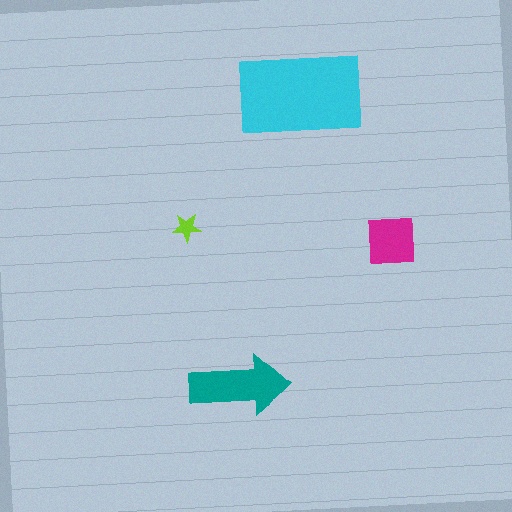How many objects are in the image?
There are 4 objects in the image.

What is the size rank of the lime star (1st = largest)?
4th.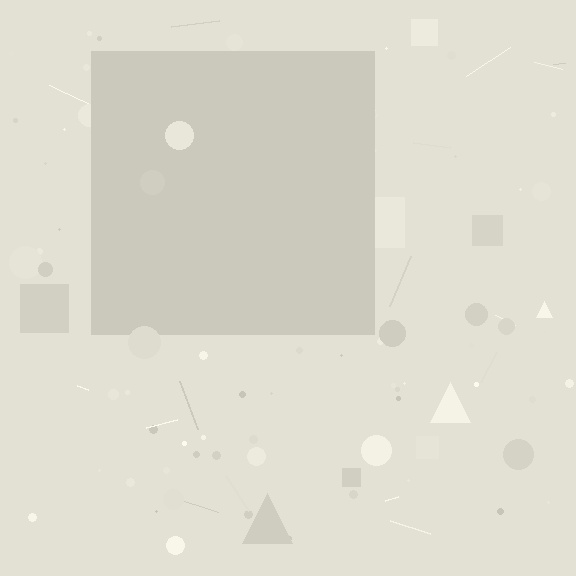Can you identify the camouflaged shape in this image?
The camouflaged shape is a square.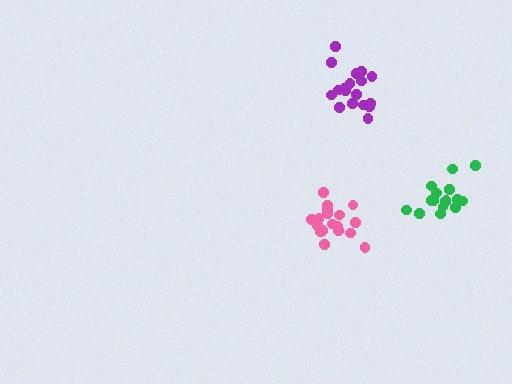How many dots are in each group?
Group 1: 16 dots, Group 2: 18 dots, Group 3: 18 dots (52 total).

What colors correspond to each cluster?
The clusters are colored: green, purple, pink.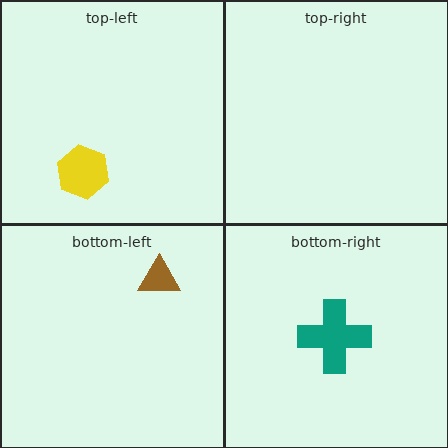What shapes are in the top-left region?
The yellow hexagon.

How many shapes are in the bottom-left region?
1.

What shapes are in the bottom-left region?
The brown triangle.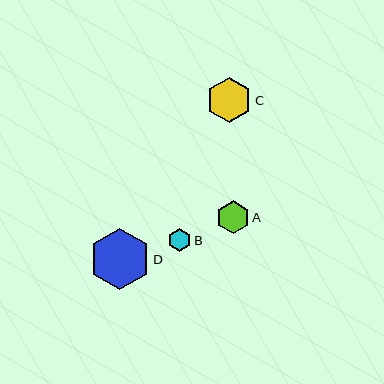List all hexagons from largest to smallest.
From largest to smallest: D, C, A, B.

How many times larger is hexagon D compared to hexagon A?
Hexagon D is approximately 1.9 times the size of hexagon A.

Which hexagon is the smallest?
Hexagon B is the smallest with a size of approximately 22 pixels.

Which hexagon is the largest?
Hexagon D is the largest with a size of approximately 61 pixels.